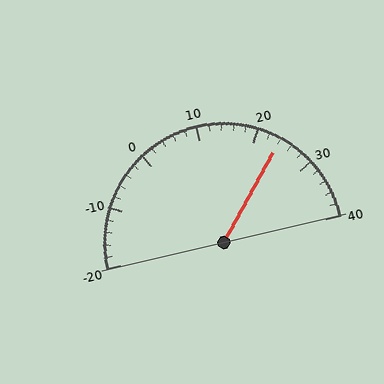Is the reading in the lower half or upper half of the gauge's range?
The reading is in the upper half of the range (-20 to 40).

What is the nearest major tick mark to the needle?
The nearest major tick mark is 20.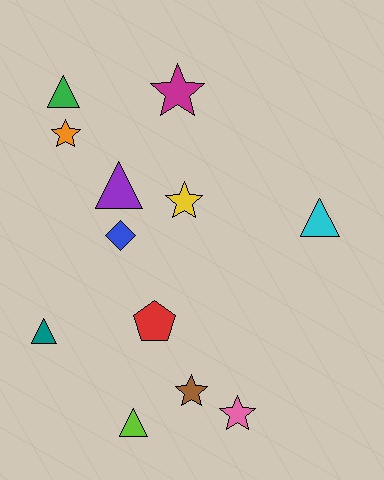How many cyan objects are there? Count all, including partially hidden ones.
There is 1 cyan object.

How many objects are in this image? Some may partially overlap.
There are 12 objects.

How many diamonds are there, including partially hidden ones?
There is 1 diamond.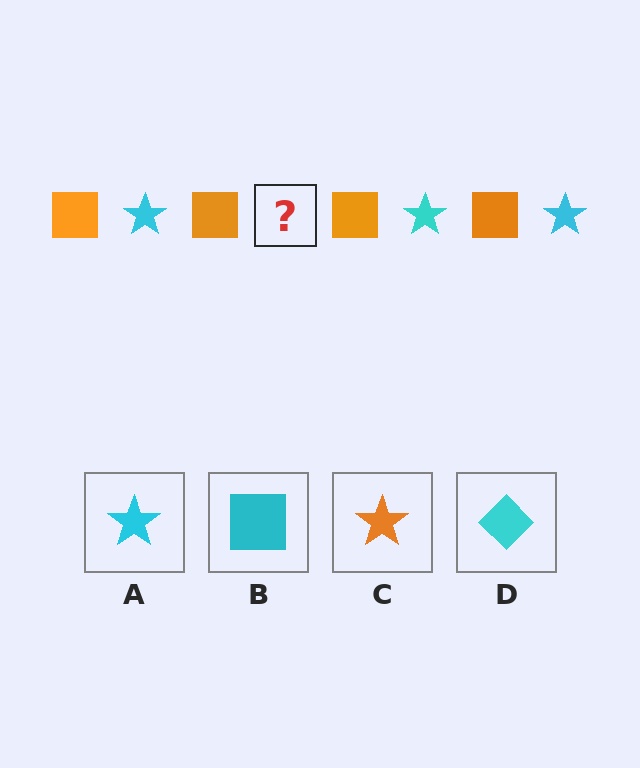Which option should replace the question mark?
Option A.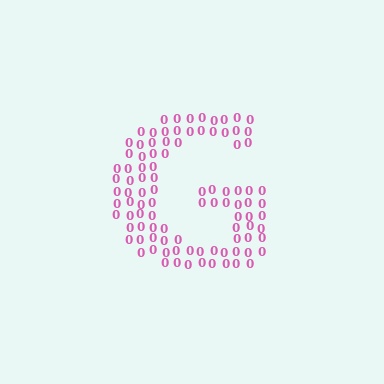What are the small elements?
The small elements are digit 0's.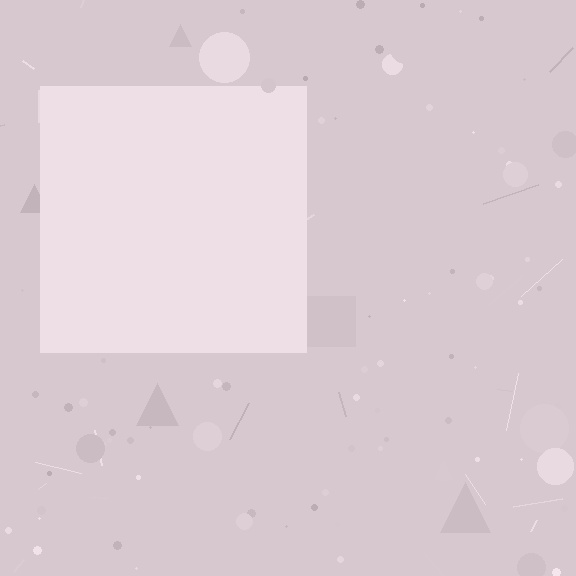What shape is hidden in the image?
A square is hidden in the image.